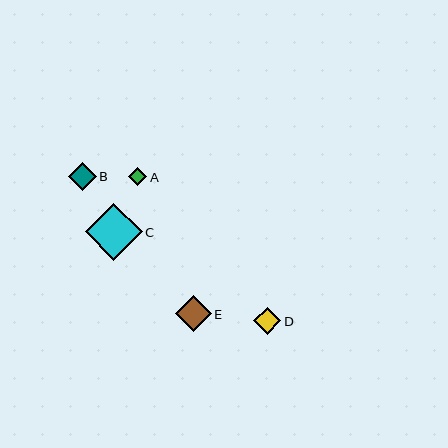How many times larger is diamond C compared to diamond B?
Diamond C is approximately 2.0 times the size of diamond B.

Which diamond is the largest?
Diamond C is the largest with a size of approximately 56 pixels.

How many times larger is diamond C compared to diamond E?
Diamond C is approximately 1.6 times the size of diamond E.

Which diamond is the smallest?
Diamond A is the smallest with a size of approximately 18 pixels.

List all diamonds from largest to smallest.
From largest to smallest: C, E, B, D, A.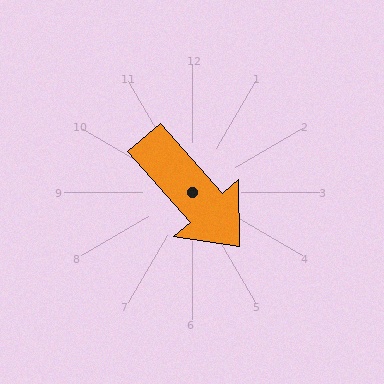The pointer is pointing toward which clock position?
Roughly 5 o'clock.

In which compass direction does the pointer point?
Southeast.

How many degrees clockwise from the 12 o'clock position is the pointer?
Approximately 139 degrees.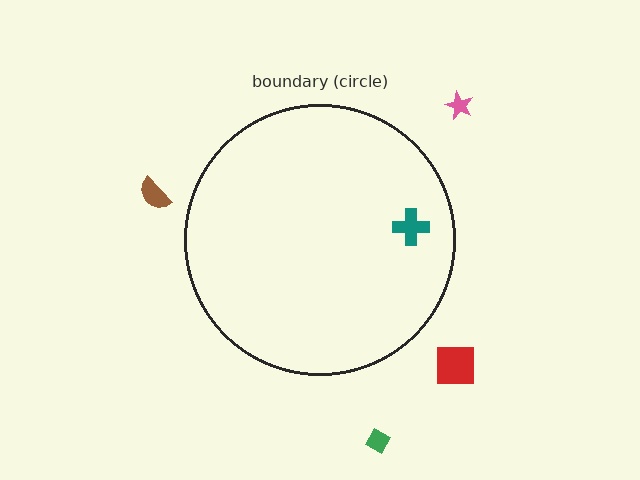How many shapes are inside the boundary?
1 inside, 4 outside.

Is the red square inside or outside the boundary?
Outside.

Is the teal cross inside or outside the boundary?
Inside.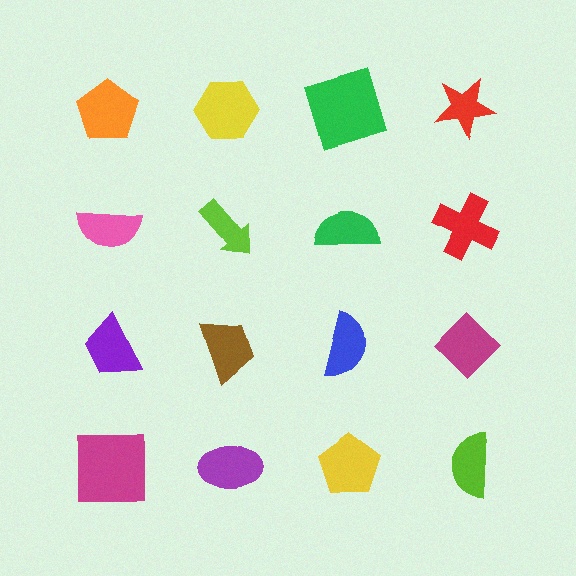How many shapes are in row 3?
4 shapes.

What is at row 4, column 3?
A yellow pentagon.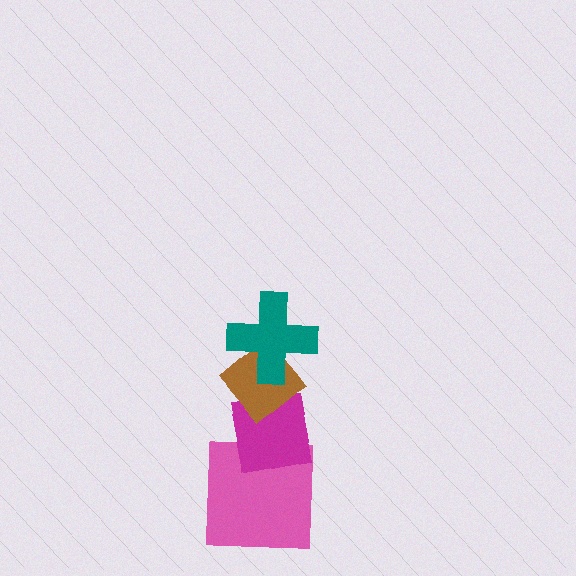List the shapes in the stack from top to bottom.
From top to bottom: the teal cross, the brown diamond, the magenta square, the pink square.